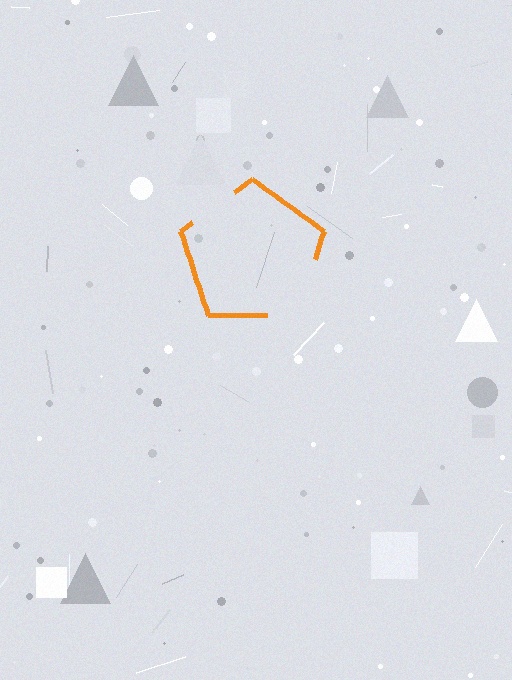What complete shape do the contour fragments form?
The contour fragments form a pentagon.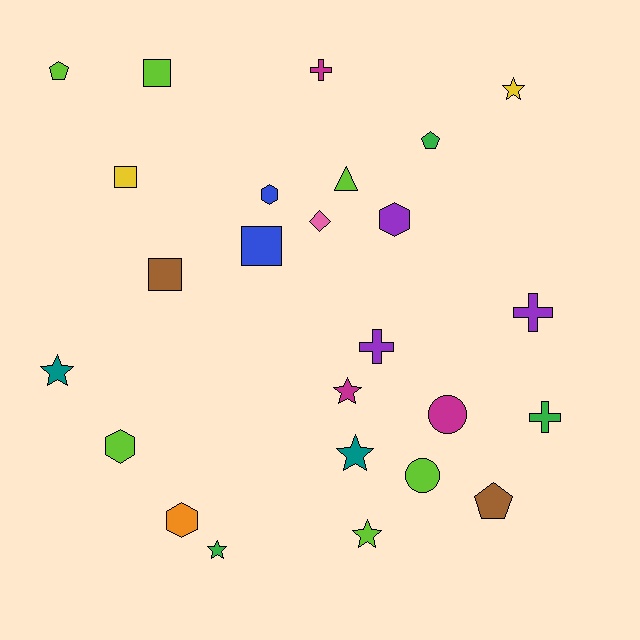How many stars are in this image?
There are 6 stars.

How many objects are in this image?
There are 25 objects.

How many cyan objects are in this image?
There are no cyan objects.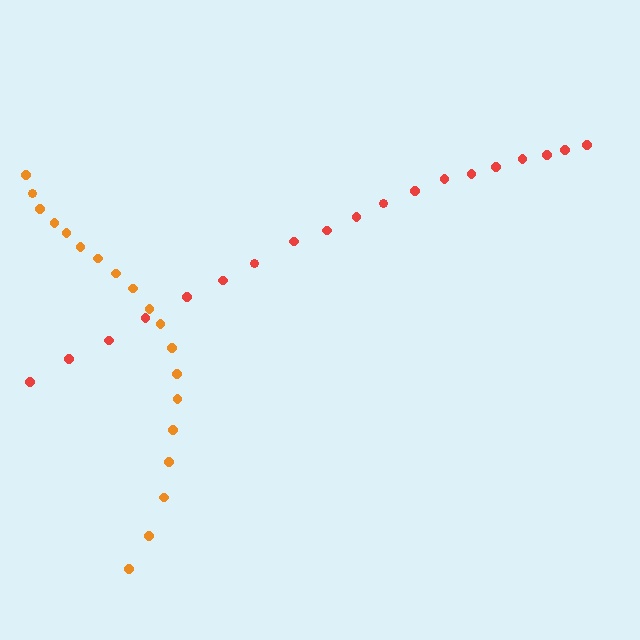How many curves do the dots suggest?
There are 2 distinct paths.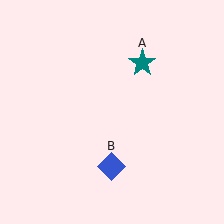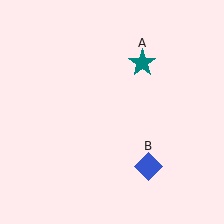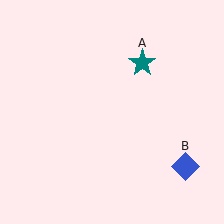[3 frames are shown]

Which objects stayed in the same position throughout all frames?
Teal star (object A) remained stationary.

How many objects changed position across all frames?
1 object changed position: blue diamond (object B).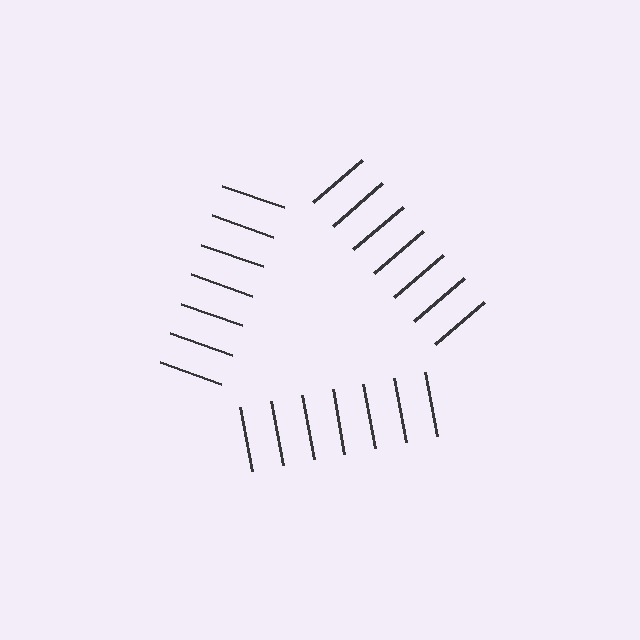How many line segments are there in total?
21 — 7 along each of the 3 edges.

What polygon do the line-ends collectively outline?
An illusory triangle — the line segments terminate on its edges but no continuous stroke is drawn.